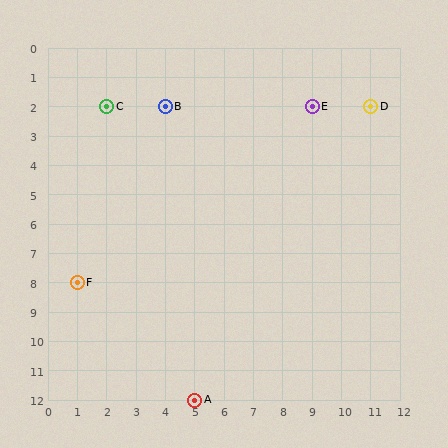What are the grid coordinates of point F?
Point F is at grid coordinates (1, 8).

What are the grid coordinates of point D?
Point D is at grid coordinates (11, 2).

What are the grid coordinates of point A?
Point A is at grid coordinates (5, 12).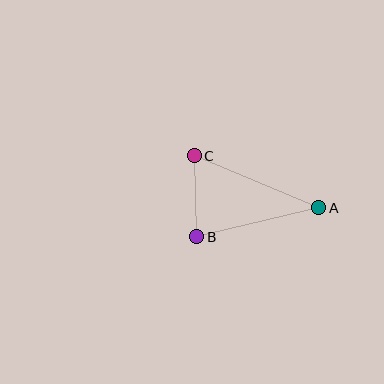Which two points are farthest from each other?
Points A and C are farthest from each other.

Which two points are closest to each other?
Points B and C are closest to each other.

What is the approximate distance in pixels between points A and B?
The distance between A and B is approximately 125 pixels.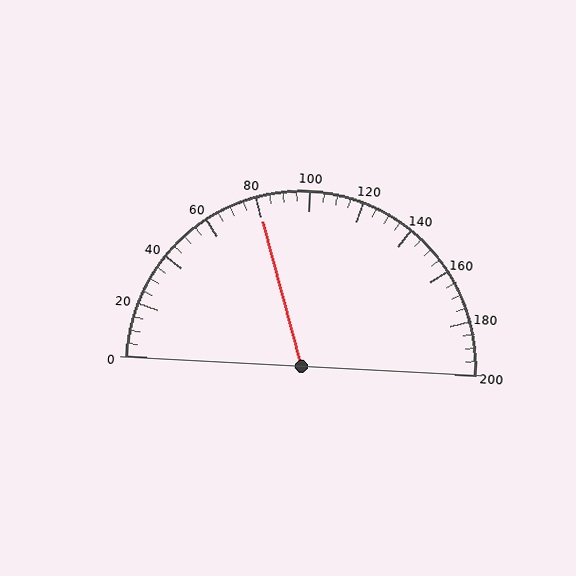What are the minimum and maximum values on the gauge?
The gauge ranges from 0 to 200.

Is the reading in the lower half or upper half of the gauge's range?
The reading is in the lower half of the range (0 to 200).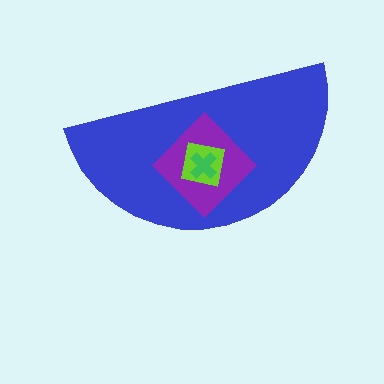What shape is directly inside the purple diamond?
The lime square.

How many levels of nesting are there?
4.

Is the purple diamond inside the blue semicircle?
Yes.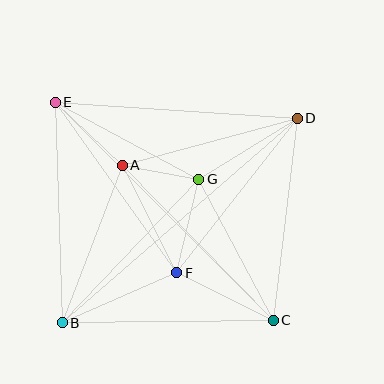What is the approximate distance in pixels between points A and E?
The distance between A and E is approximately 92 pixels.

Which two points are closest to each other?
Points A and G are closest to each other.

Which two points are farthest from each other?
Points B and D are farthest from each other.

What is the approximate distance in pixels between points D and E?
The distance between D and E is approximately 243 pixels.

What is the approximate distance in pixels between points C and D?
The distance between C and D is approximately 203 pixels.